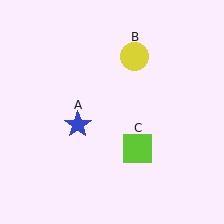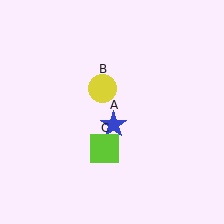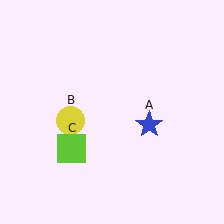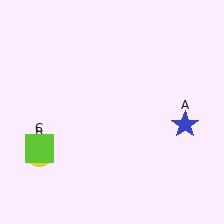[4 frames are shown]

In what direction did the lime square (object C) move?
The lime square (object C) moved left.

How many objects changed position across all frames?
3 objects changed position: blue star (object A), yellow circle (object B), lime square (object C).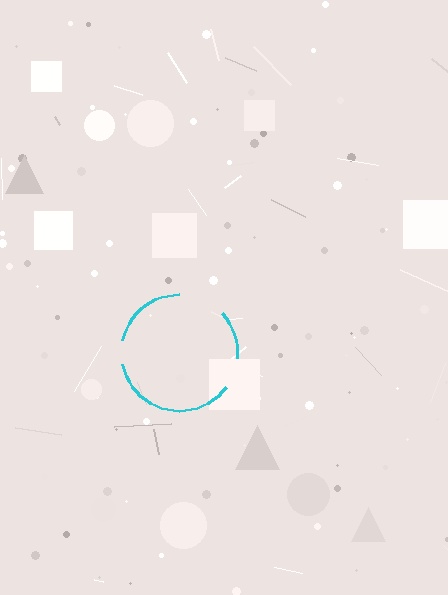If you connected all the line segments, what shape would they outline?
They would outline a circle.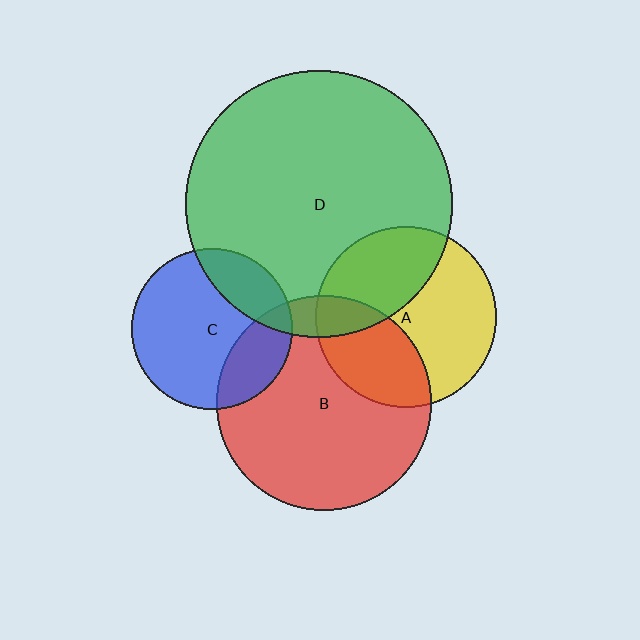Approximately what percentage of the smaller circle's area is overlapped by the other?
Approximately 25%.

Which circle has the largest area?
Circle D (green).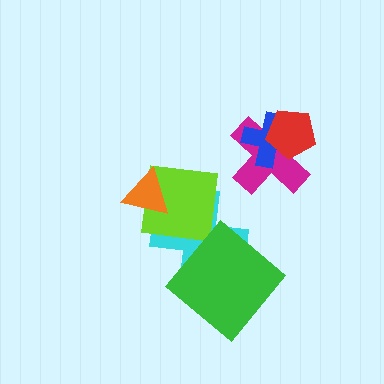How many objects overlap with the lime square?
2 objects overlap with the lime square.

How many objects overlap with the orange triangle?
2 objects overlap with the orange triangle.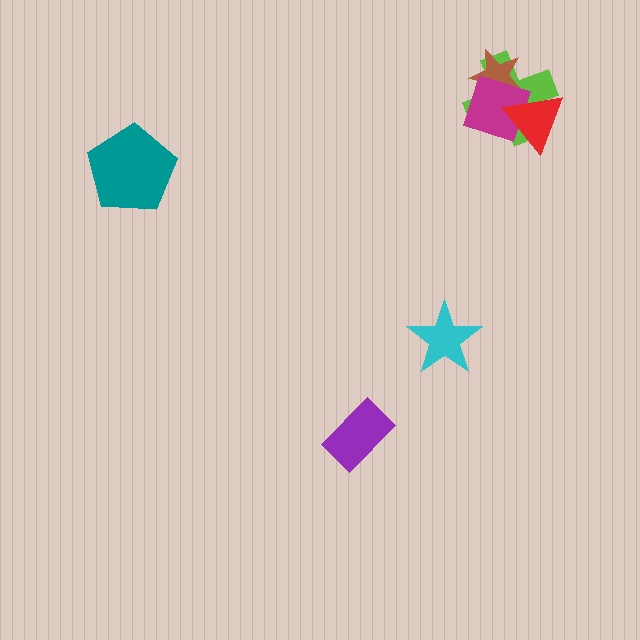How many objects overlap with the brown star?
2 objects overlap with the brown star.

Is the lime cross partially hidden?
Yes, it is partially covered by another shape.